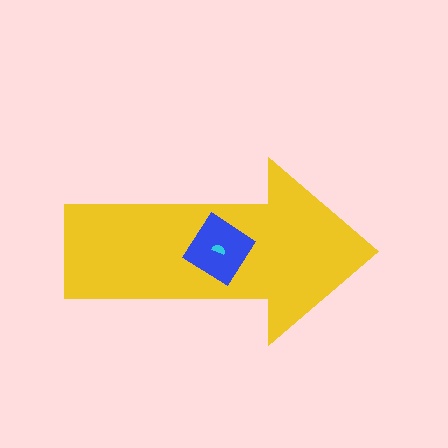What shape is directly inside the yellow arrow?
The blue diamond.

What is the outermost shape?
The yellow arrow.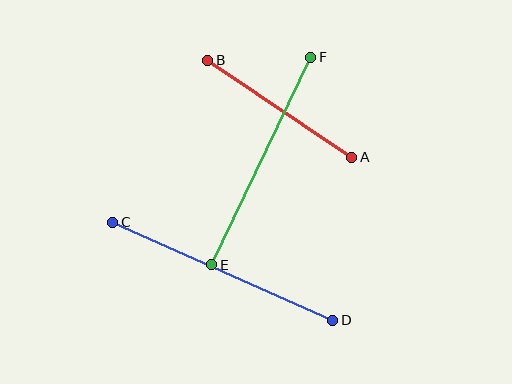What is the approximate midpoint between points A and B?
The midpoint is at approximately (280, 109) pixels.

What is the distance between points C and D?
The distance is approximately 241 pixels.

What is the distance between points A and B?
The distance is approximately 174 pixels.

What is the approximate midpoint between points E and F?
The midpoint is at approximately (261, 161) pixels.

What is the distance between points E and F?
The distance is approximately 230 pixels.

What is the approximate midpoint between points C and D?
The midpoint is at approximately (223, 271) pixels.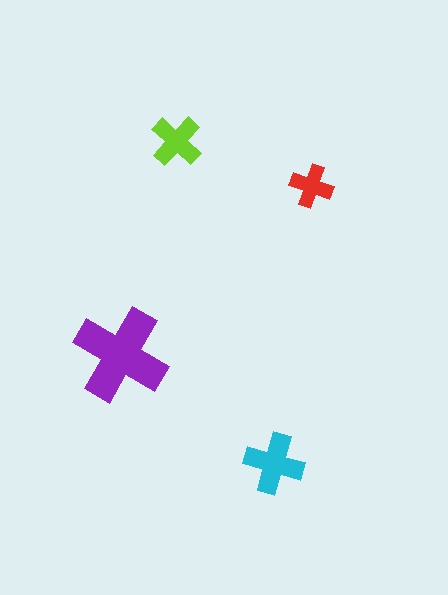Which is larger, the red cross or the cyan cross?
The cyan one.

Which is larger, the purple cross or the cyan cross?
The purple one.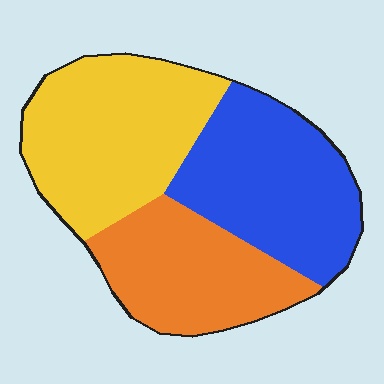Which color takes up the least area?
Orange, at roughly 30%.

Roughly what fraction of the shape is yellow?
Yellow covers 37% of the shape.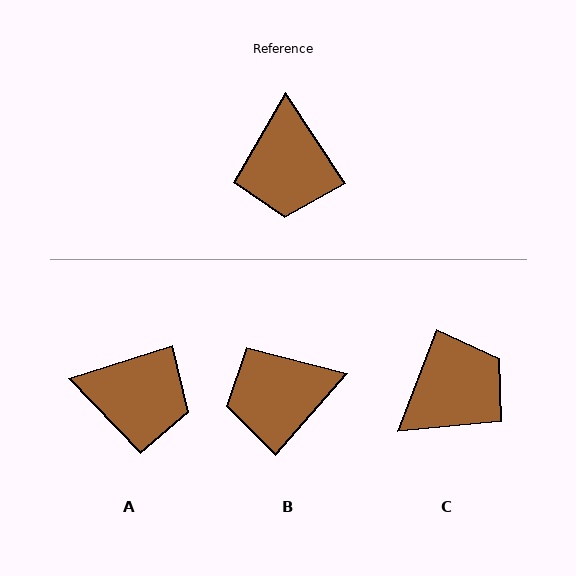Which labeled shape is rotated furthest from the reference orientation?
C, about 126 degrees away.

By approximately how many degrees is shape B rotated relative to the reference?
Approximately 74 degrees clockwise.